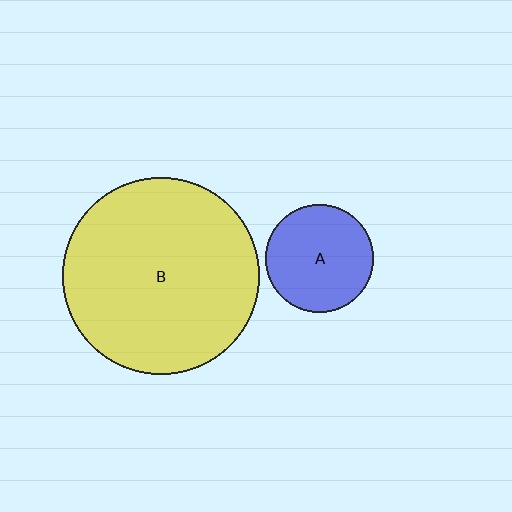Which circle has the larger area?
Circle B (yellow).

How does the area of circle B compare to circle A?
Approximately 3.3 times.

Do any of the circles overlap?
No, none of the circles overlap.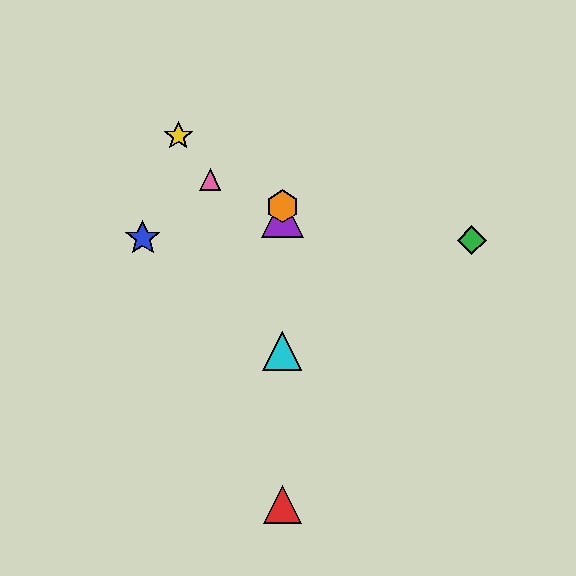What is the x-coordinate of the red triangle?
The red triangle is at x≈282.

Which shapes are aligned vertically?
The red triangle, the purple triangle, the orange hexagon, the cyan triangle are aligned vertically.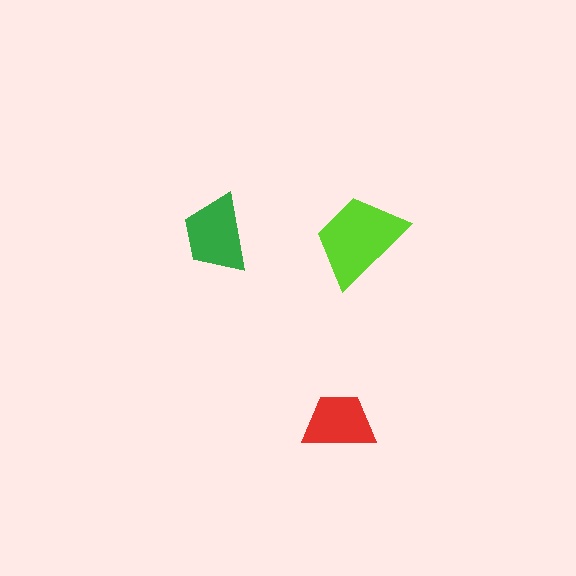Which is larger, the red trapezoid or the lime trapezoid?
The lime one.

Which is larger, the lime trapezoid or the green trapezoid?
The lime one.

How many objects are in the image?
There are 3 objects in the image.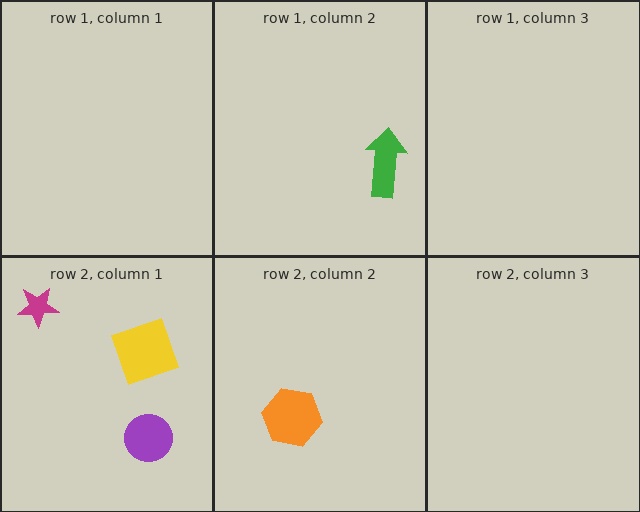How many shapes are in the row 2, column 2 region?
1.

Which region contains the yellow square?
The row 2, column 1 region.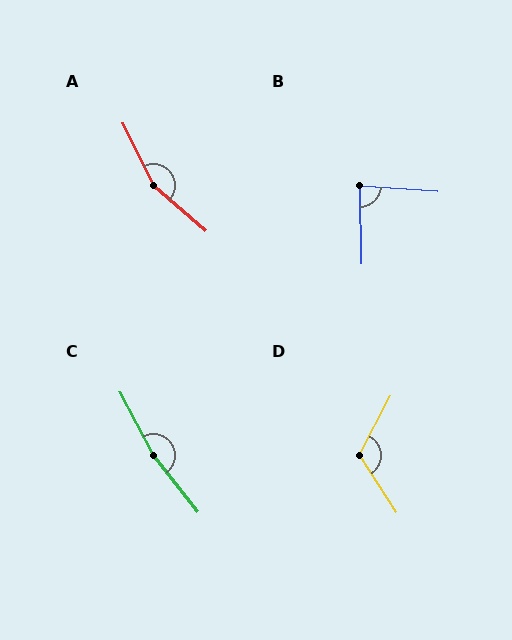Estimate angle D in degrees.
Approximately 119 degrees.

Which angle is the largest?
C, at approximately 170 degrees.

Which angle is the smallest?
B, at approximately 85 degrees.